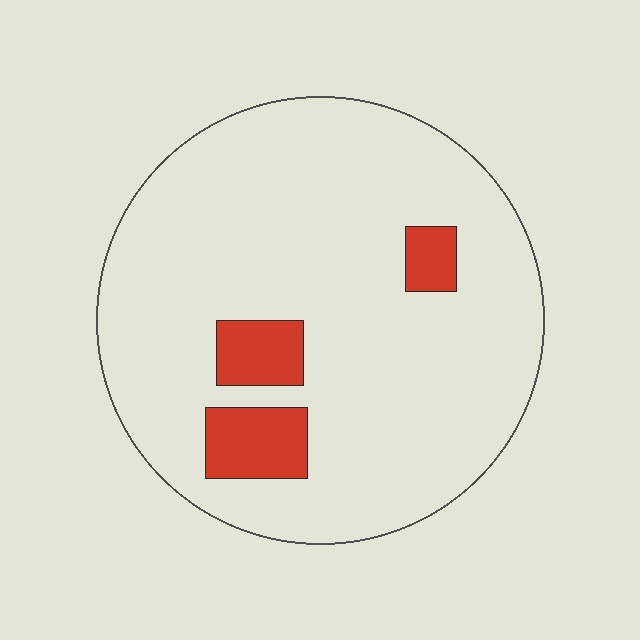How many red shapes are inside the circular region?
3.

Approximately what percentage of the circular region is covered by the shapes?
Approximately 10%.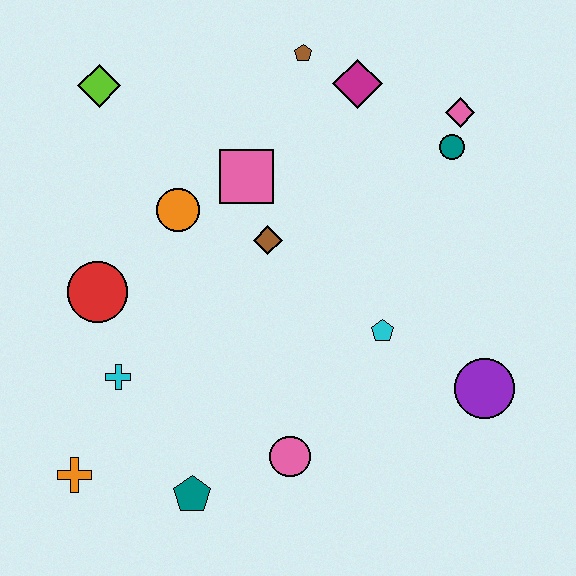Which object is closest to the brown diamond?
The pink square is closest to the brown diamond.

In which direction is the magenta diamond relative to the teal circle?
The magenta diamond is to the left of the teal circle.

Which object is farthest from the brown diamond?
The orange cross is farthest from the brown diamond.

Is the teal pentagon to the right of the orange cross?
Yes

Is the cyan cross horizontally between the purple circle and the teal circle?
No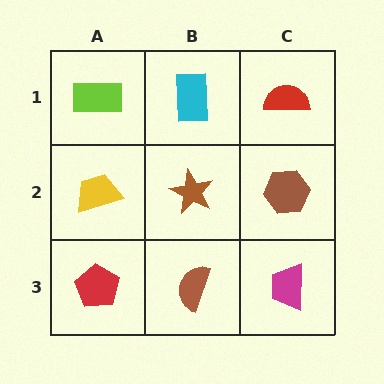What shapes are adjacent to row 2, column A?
A lime rectangle (row 1, column A), a red pentagon (row 3, column A), a brown star (row 2, column B).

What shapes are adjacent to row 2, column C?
A red semicircle (row 1, column C), a magenta trapezoid (row 3, column C), a brown star (row 2, column B).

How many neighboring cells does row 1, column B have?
3.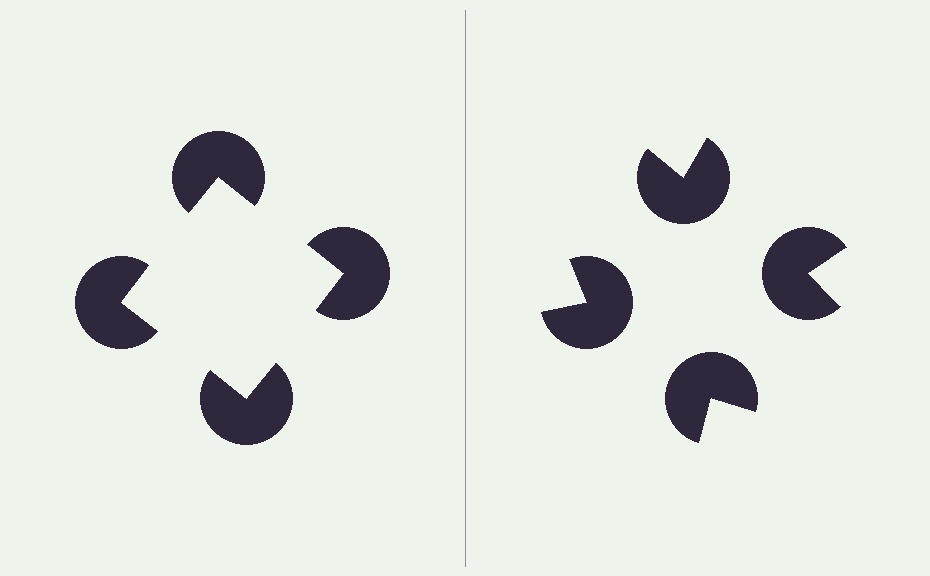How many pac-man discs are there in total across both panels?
8 — 4 on each side.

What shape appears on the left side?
An illusory square.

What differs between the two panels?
The pac-man discs are positioned identically on both sides; only the wedge orientations differ. On the left they align to a square; on the right they are misaligned.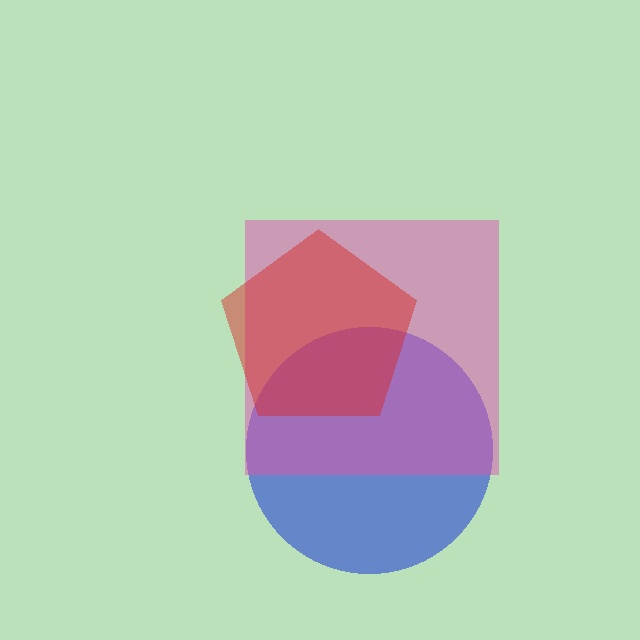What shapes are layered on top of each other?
The layered shapes are: a blue circle, a pink square, a red pentagon.